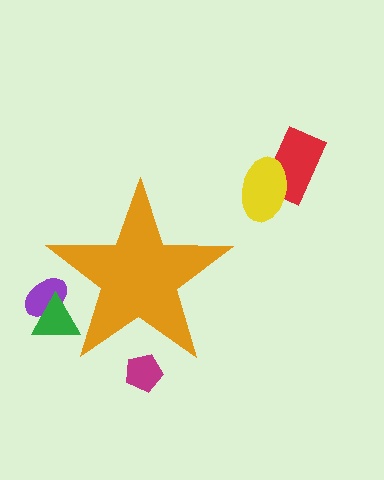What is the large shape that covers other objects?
An orange star.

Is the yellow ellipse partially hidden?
No, the yellow ellipse is fully visible.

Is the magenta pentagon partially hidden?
Yes, the magenta pentagon is partially hidden behind the orange star.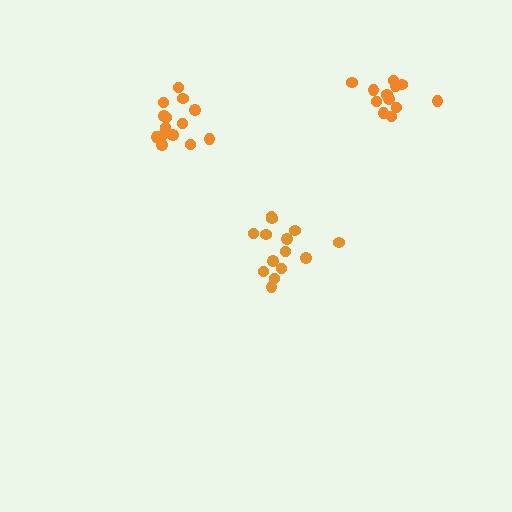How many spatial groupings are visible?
There are 3 spatial groupings.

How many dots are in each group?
Group 1: 14 dots, Group 2: 15 dots, Group 3: 12 dots (41 total).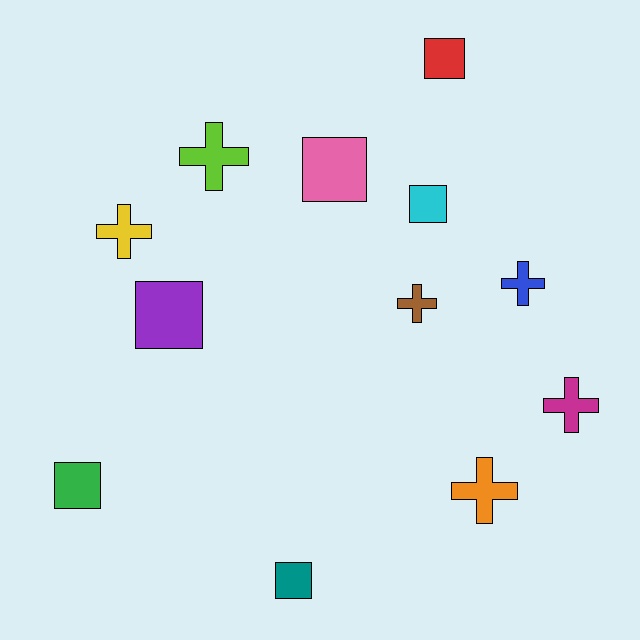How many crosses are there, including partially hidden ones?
There are 6 crosses.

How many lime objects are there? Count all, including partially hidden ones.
There is 1 lime object.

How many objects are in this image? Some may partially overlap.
There are 12 objects.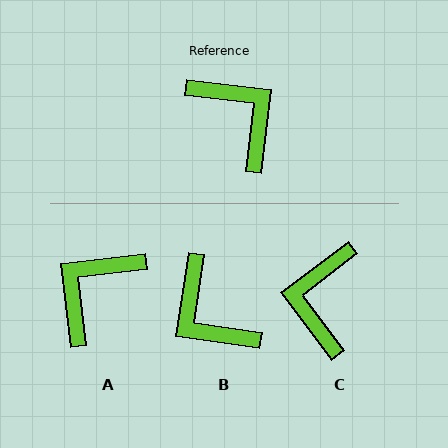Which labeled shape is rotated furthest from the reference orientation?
B, about 178 degrees away.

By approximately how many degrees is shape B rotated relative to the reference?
Approximately 178 degrees counter-clockwise.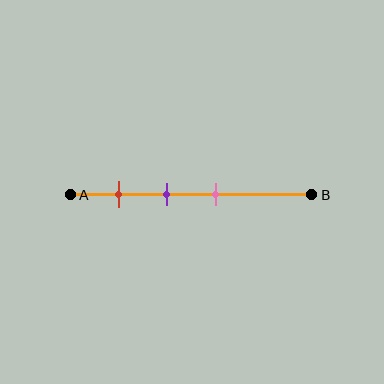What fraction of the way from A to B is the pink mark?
The pink mark is approximately 60% (0.6) of the way from A to B.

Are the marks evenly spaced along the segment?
Yes, the marks are approximately evenly spaced.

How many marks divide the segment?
There are 3 marks dividing the segment.